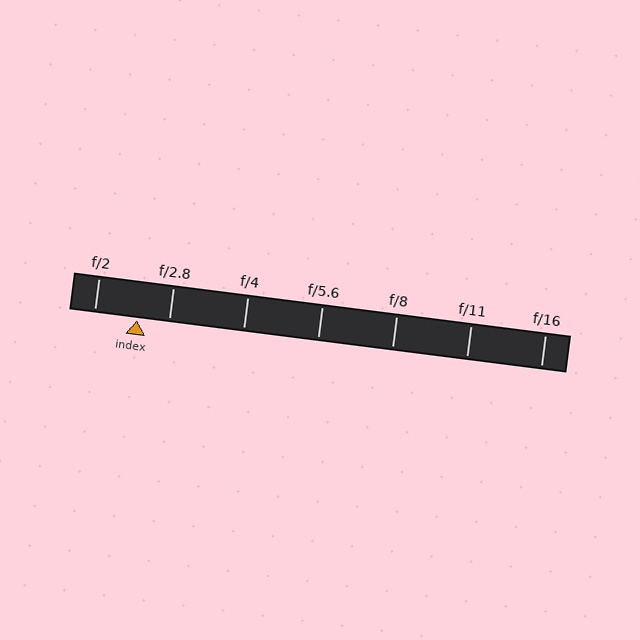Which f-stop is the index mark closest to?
The index mark is closest to f/2.8.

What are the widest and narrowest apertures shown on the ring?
The widest aperture shown is f/2 and the narrowest is f/16.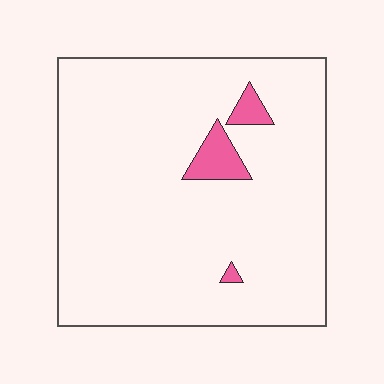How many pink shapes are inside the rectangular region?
3.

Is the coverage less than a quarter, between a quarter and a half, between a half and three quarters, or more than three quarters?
Less than a quarter.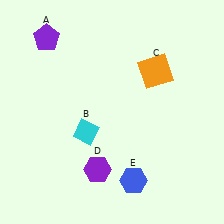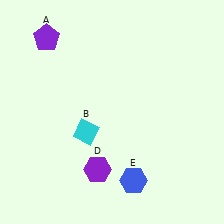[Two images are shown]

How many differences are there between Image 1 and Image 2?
There is 1 difference between the two images.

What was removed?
The orange square (C) was removed in Image 2.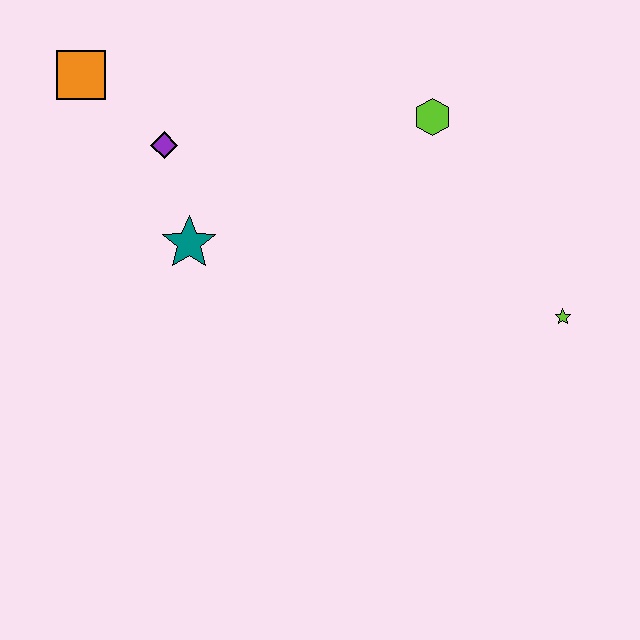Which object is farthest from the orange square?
The lime star is farthest from the orange square.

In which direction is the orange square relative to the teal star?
The orange square is above the teal star.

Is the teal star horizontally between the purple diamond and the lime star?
Yes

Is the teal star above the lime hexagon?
No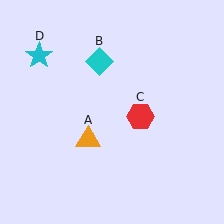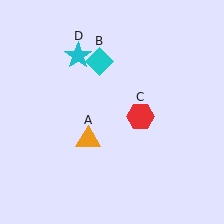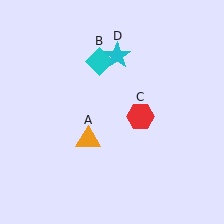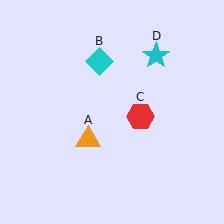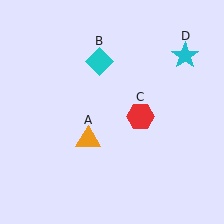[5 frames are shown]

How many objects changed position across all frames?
1 object changed position: cyan star (object D).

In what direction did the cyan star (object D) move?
The cyan star (object D) moved right.